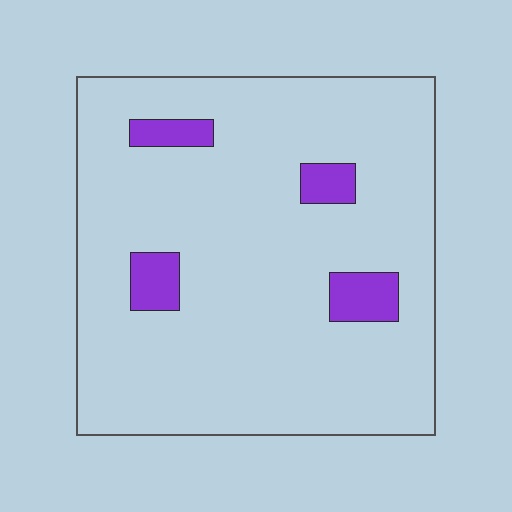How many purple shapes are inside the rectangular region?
4.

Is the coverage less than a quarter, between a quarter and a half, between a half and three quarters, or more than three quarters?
Less than a quarter.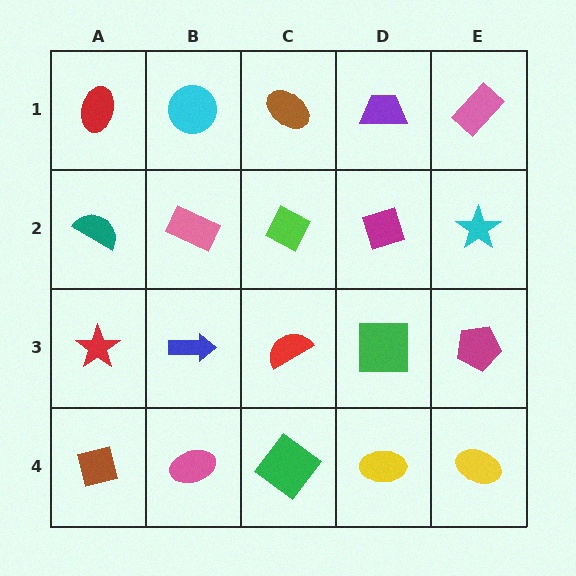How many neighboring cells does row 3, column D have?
4.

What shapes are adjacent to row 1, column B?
A pink rectangle (row 2, column B), a red ellipse (row 1, column A), a brown ellipse (row 1, column C).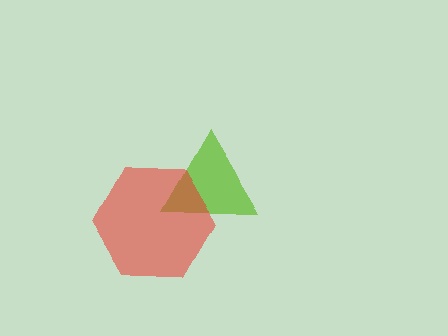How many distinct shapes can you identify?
There are 2 distinct shapes: a lime triangle, a red hexagon.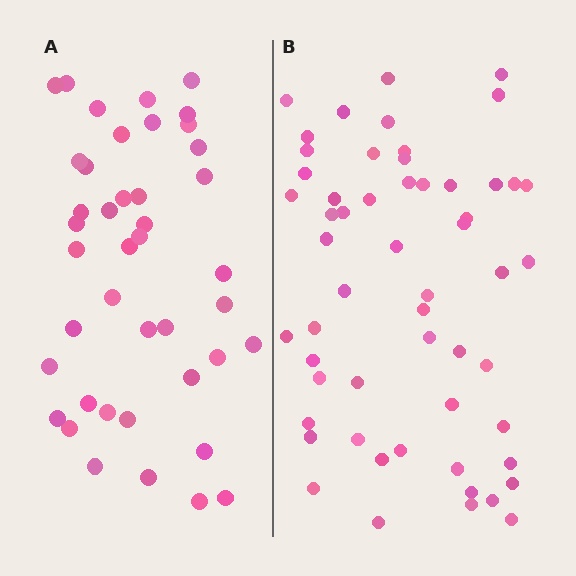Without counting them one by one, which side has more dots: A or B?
Region B (the right region) has more dots.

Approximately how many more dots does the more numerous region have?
Region B has approximately 15 more dots than region A.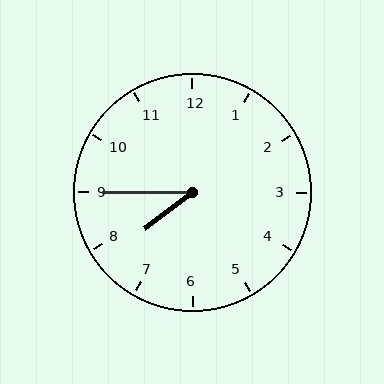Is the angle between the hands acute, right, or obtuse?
It is acute.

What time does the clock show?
7:45.